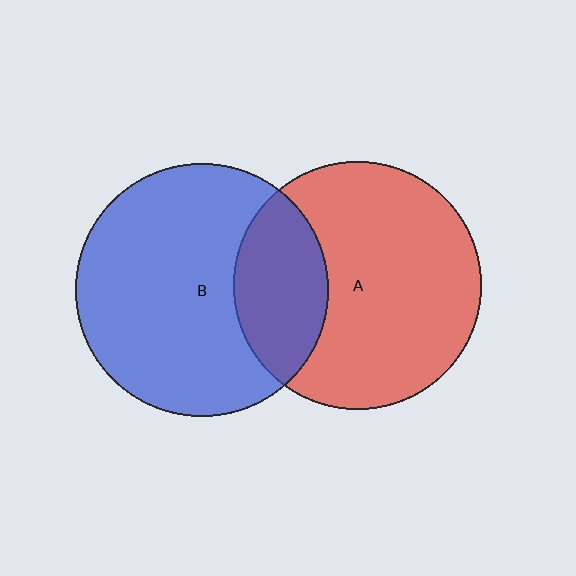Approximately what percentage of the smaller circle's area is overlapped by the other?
Approximately 25%.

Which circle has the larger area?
Circle B (blue).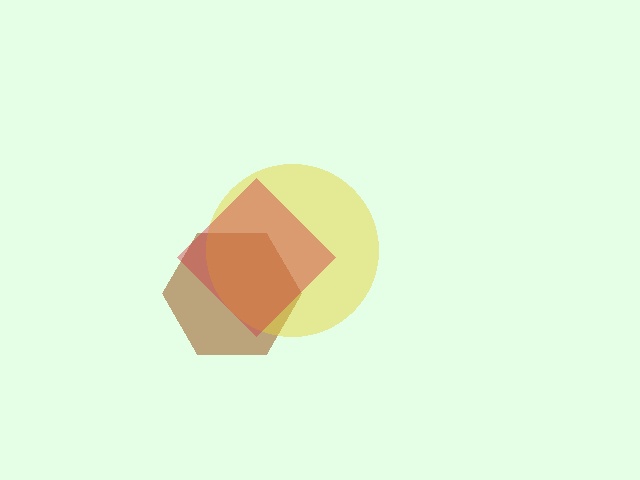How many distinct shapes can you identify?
There are 3 distinct shapes: a brown hexagon, a yellow circle, a red diamond.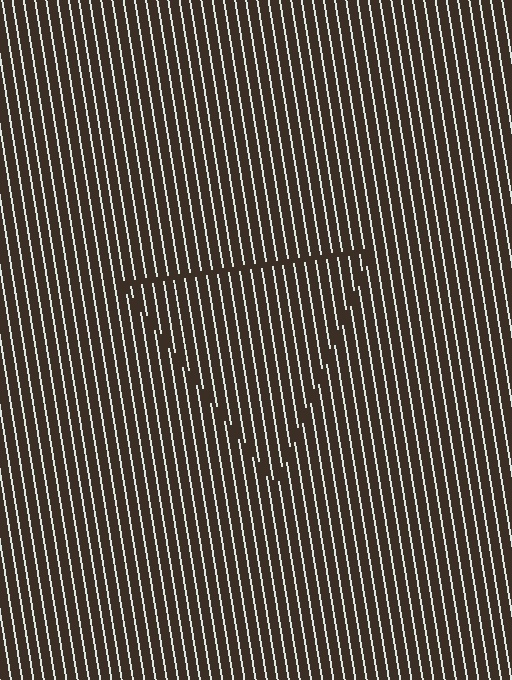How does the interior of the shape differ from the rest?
The interior of the shape contains the same grating, shifted by half a period — the contour is defined by the phase discontinuity where line-ends from the inner and outer gratings abut.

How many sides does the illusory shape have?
3 sides — the line-ends trace a triangle.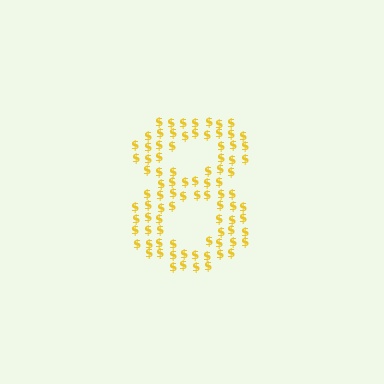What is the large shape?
The large shape is the digit 8.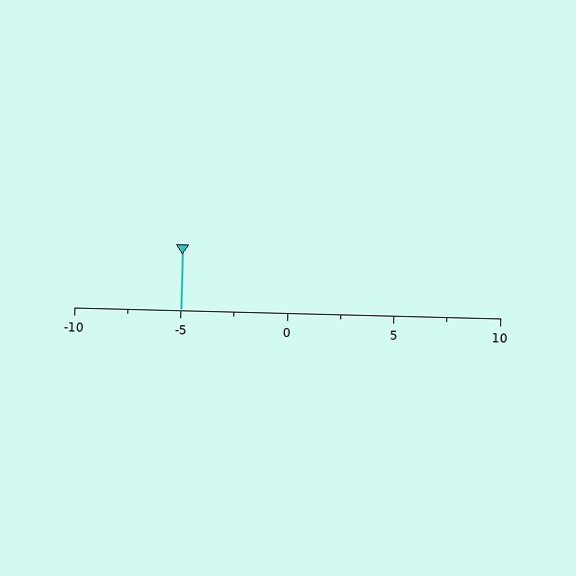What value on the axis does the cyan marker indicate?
The marker indicates approximately -5.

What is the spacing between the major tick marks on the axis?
The major ticks are spaced 5 apart.